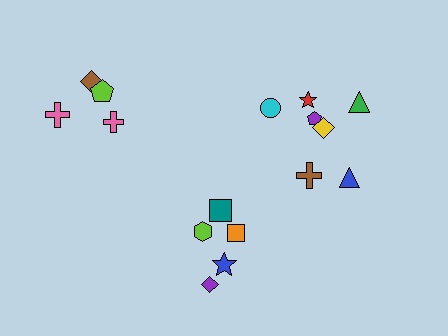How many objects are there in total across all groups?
There are 16 objects.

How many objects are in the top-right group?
There are 7 objects.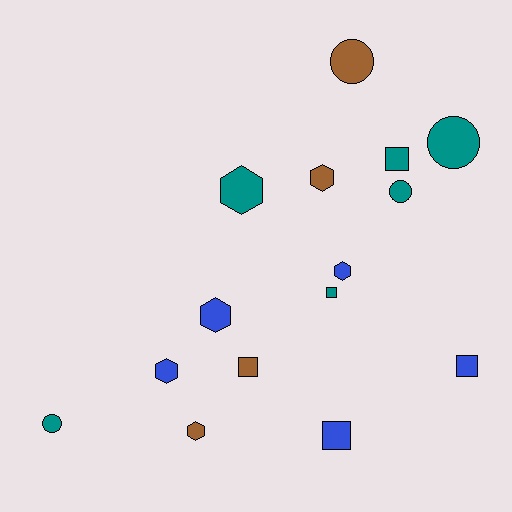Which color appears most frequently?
Teal, with 6 objects.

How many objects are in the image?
There are 15 objects.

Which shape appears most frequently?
Hexagon, with 6 objects.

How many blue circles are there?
There are no blue circles.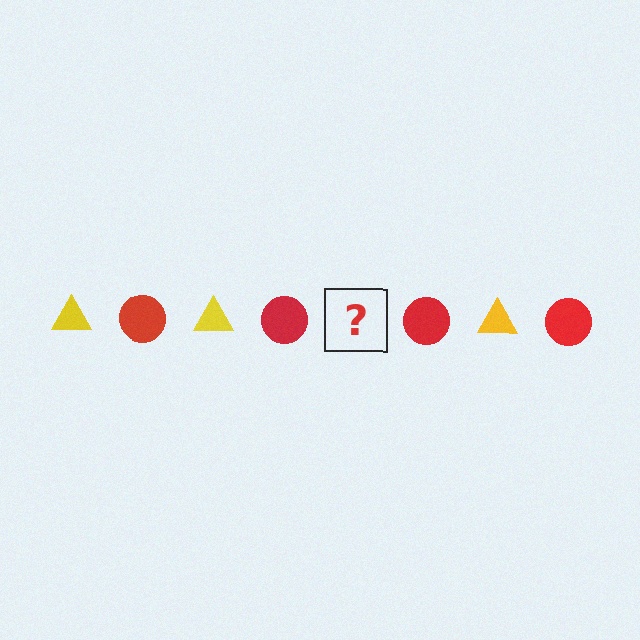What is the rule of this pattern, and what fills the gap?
The rule is that the pattern alternates between yellow triangle and red circle. The gap should be filled with a yellow triangle.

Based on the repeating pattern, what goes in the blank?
The blank should be a yellow triangle.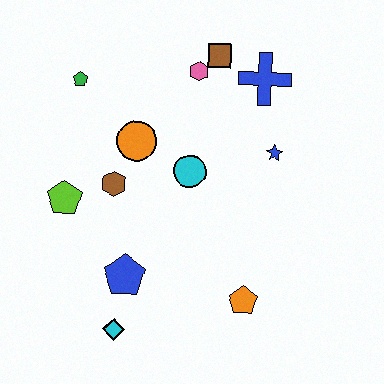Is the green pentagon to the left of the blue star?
Yes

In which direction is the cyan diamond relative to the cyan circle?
The cyan diamond is below the cyan circle.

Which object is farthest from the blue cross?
The cyan diamond is farthest from the blue cross.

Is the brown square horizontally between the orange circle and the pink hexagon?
No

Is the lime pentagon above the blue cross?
No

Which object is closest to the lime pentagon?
The brown hexagon is closest to the lime pentagon.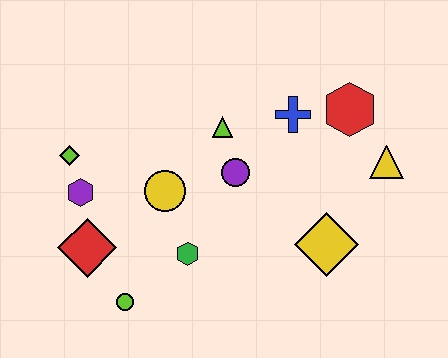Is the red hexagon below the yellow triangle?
No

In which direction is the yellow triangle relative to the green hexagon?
The yellow triangle is to the right of the green hexagon.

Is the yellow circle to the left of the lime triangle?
Yes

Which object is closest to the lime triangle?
The purple circle is closest to the lime triangle.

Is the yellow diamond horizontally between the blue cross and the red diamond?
No